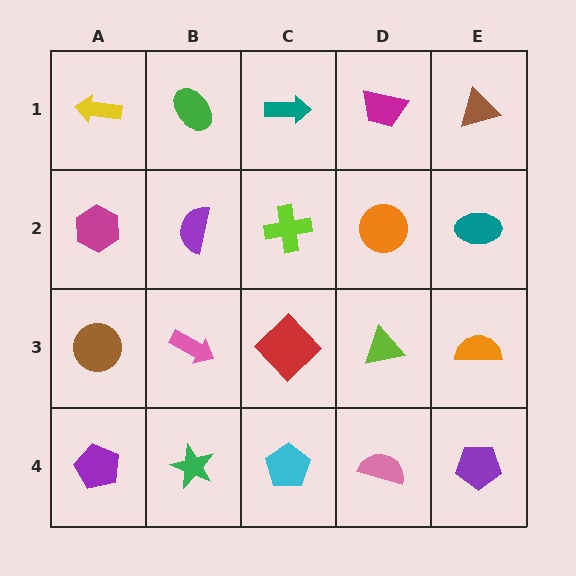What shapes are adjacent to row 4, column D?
A lime triangle (row 3, column D), a cyan pentagon (row 4, column C), a purple pentagon (row 4, column E).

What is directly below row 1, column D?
An orange circle.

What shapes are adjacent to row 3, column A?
A magenta hexagon (row 2, column A), a purple pentagon (row 4, column A), a pink arrow (row 3, column B).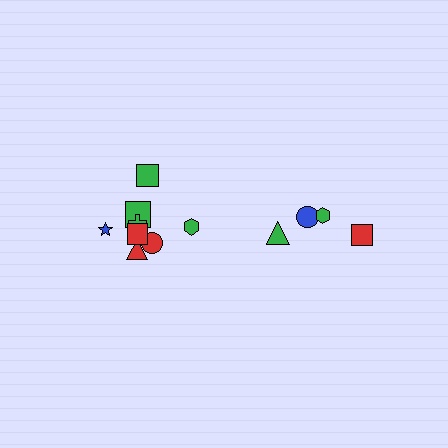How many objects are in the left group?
There are 8 objects.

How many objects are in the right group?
There are 4 objects.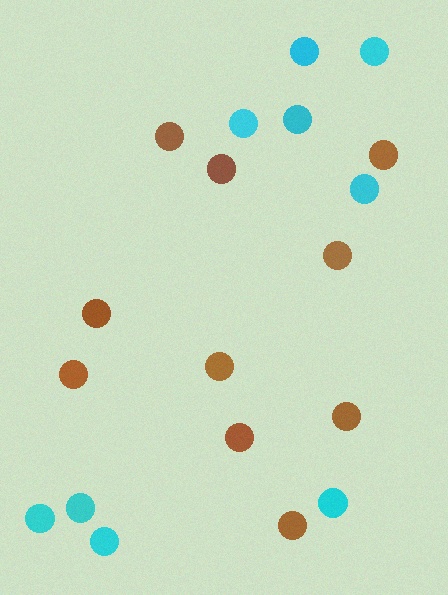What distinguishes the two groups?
There are 2 groups: one group of brown circles (10) and one group of cyan circles (9).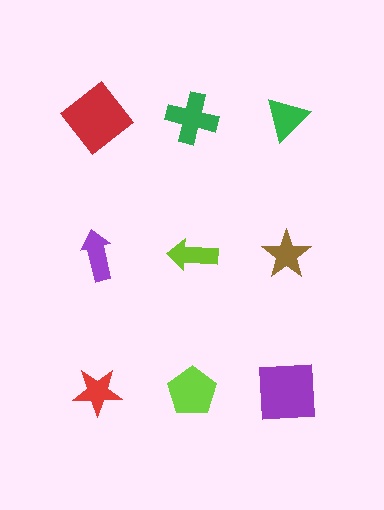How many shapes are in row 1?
3 shapes.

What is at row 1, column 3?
A green triangle.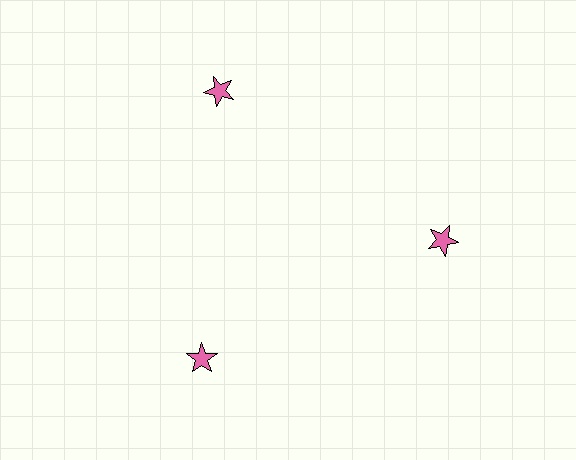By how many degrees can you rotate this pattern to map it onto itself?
The pattern maps onto itself every 120 degrees of rotation.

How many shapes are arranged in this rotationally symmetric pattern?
There are 3 shapes, arranged in 3 groups of 1.